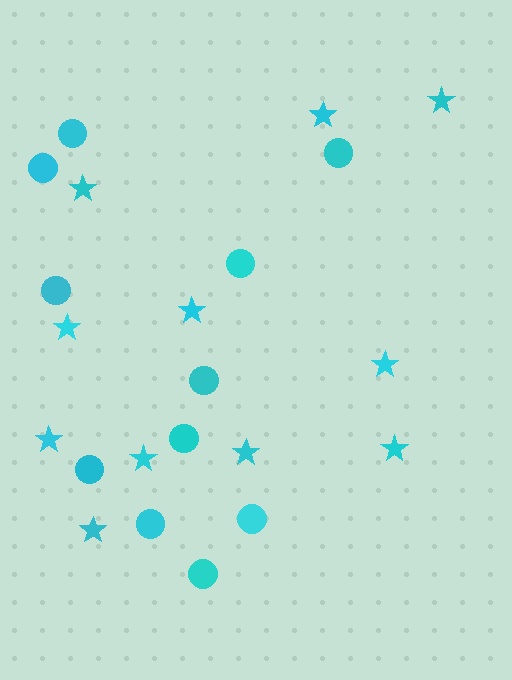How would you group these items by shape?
There are 2 groups: one group of circles (11) and one group of stars (11).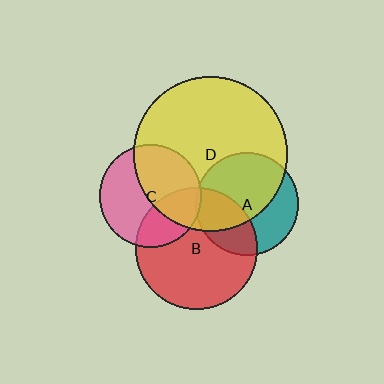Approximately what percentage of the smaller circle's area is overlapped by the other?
Approximately 50%.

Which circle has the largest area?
Circle D (yellow).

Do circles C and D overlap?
Yes.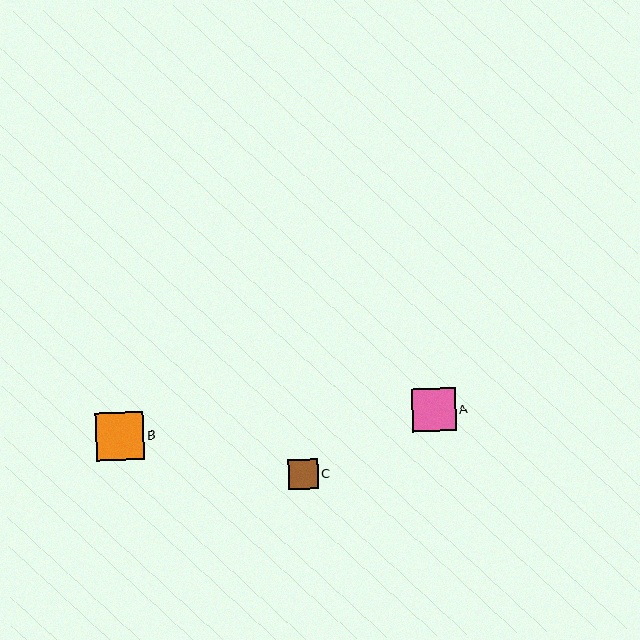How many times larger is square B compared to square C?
Square B is approximately 1.6 times the size of square C.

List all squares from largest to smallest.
From largest to smallest: B, A, C.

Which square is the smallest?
Square C is the smallest with a size of approximately 30 pixels.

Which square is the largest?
Square B is the largest with a size of approximately 48 pixels.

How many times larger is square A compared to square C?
Square A is approximately 1.4 times the size of square C.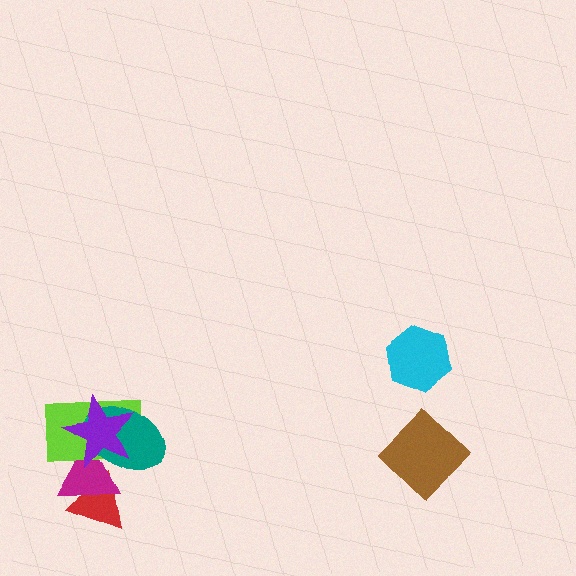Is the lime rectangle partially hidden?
Yes, it is partially covered by another shape.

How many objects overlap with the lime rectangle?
4 objects overlap with the lime rectangle.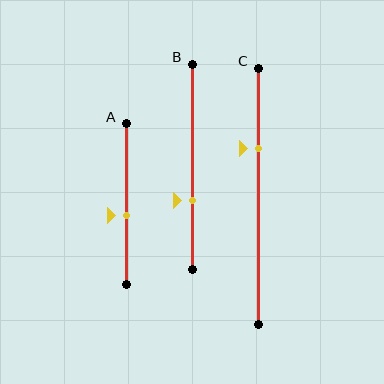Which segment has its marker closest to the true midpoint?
Segment A has its marker closest to the true midpoint.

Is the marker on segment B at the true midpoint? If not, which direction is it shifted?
No, the marker on segment B is shifted downward by about 17% of the segment length.